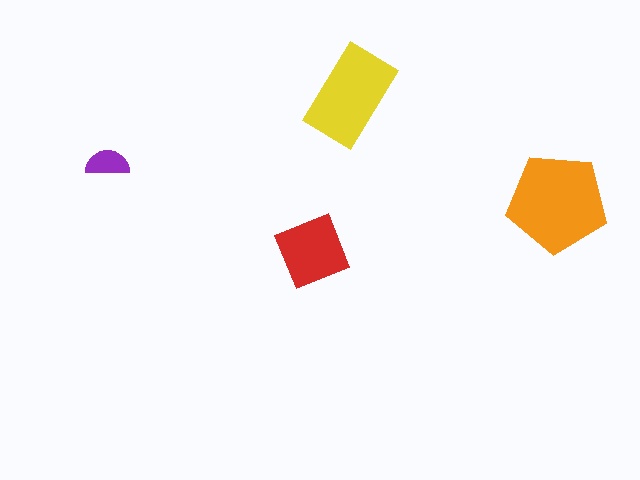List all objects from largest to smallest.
The orange pentagon, the yellow rectangle, the red square, the purple semicircle.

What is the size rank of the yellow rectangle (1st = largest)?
2nd.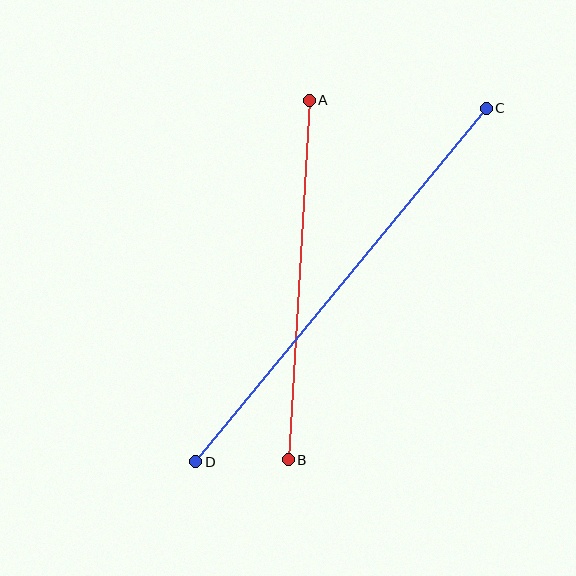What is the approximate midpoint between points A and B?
The midpoint is at approximately (299, 280) pixels.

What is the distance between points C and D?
The distance is approximately 457 pixels.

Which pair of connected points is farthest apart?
Points C and D are farthest apart.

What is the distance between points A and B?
The distance is approximately 360 pixels.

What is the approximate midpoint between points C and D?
The midpoint is at approximately (341, 285) pixels.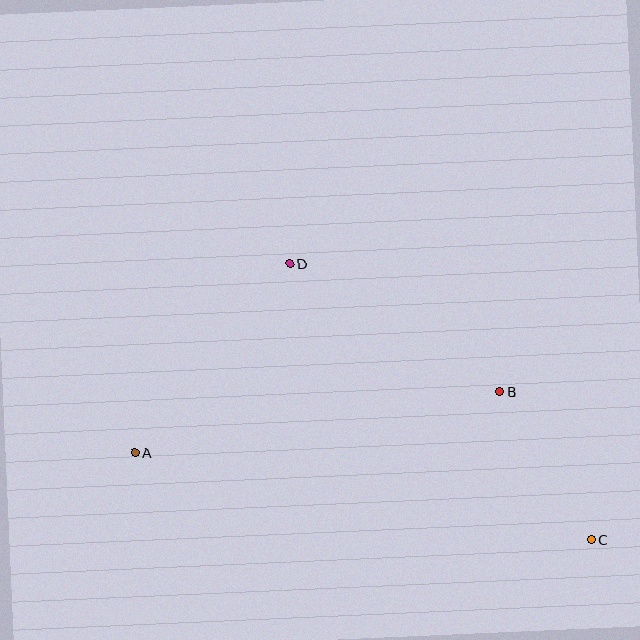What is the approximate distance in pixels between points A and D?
The distance between A and D is approximately 244 pixels.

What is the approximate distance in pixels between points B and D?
The distance between B and D is approximately 246 pixels.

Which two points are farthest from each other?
Points A and C are farthest from each other.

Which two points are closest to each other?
Points B and C are closest to each other.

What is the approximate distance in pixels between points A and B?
The distance between A and B is approximately 370 pixels.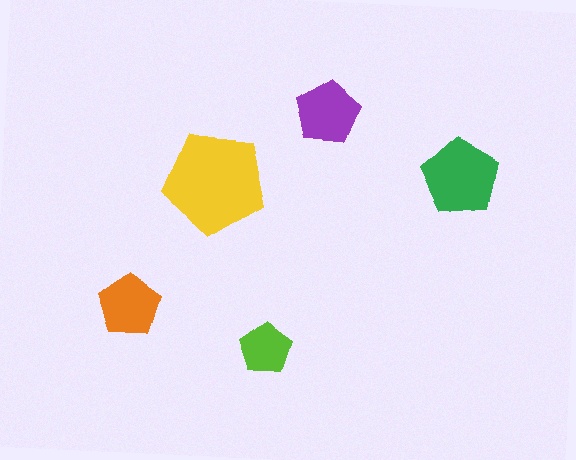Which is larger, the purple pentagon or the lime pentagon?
The purple one.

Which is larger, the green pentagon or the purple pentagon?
The green one.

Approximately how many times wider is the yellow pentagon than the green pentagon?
About 1.5 times wider.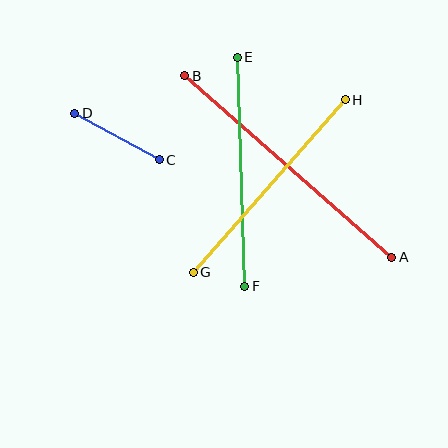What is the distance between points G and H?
The distance is approximately 230 pixels.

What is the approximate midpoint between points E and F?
The midpoint is at approximately (241, 172) pixels.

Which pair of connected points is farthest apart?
Points A and B are farthest apart.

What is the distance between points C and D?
The distance is approximately 96 pixels.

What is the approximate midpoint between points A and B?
The midpoint is at approximately (288, 166) pixels.